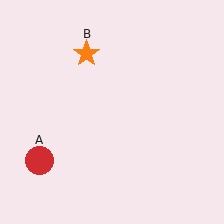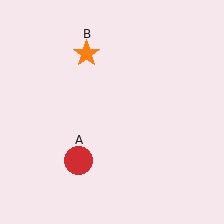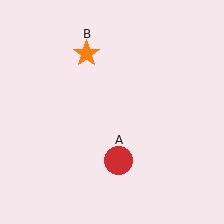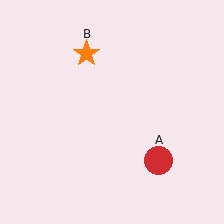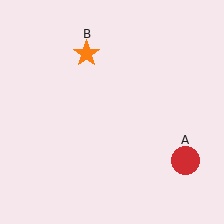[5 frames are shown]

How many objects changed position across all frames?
1 object changed position: red circle (object A).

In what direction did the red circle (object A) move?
The red circle (object A) moved right.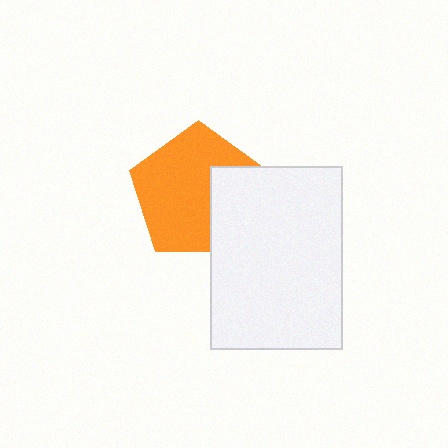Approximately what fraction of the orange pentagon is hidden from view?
Roughly 31% of the orange pentagon is hidden behind the white rectangle.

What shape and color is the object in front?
The object in front is a white rectangle.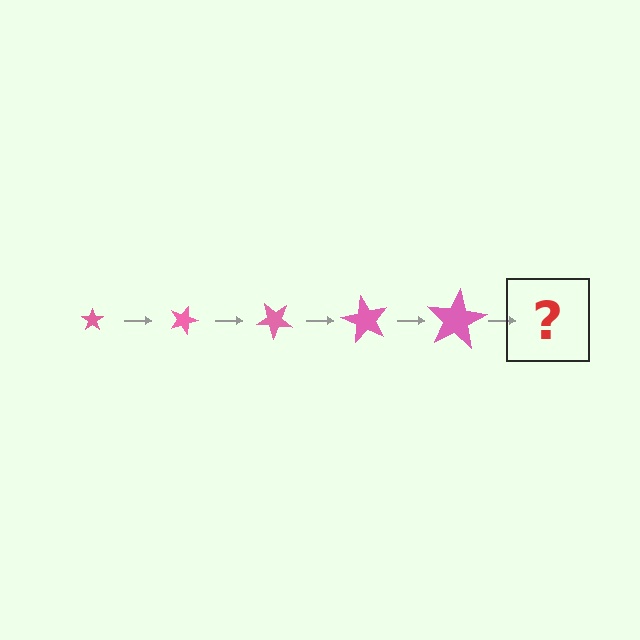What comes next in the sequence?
The next element should be a star, larger than the previous one and rotated 100 degrees from the start.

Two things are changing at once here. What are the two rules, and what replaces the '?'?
The two rules are that the star grows larger each step and it rotates 20 degrees each step. The '?' should be a star, larger than the previous one and rotated 100 degrees from the start.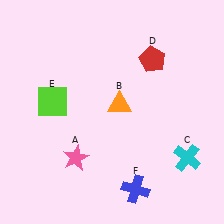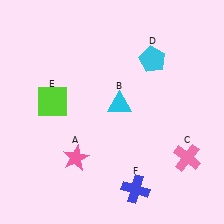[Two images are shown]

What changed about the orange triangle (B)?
In Image 1, B is orange. In Image 2, it changed to cyan.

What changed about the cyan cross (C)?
In Image 1, C is cyan. In Image 2, it changed to pink.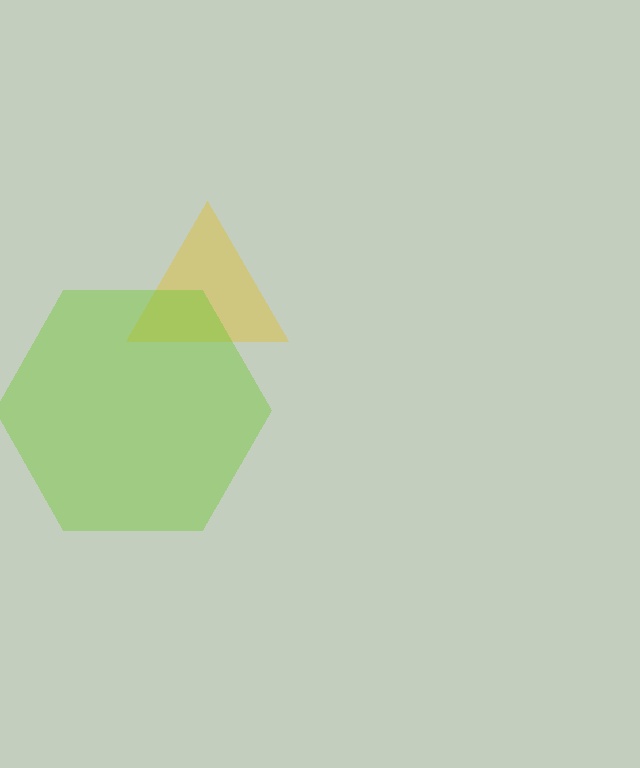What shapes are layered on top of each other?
The layered shapes are: a yellow triangle, a lime hexagon.